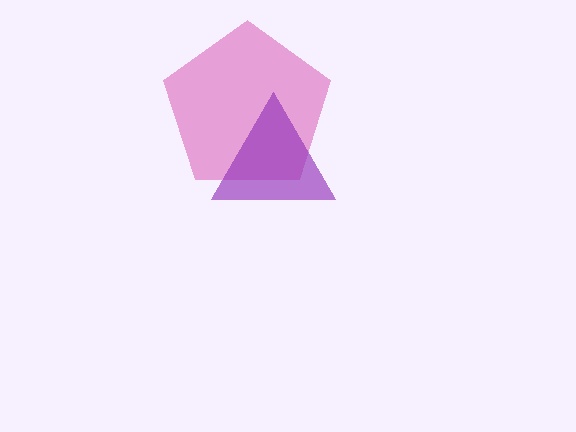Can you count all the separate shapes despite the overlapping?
Yes, there are 2 separate shapes.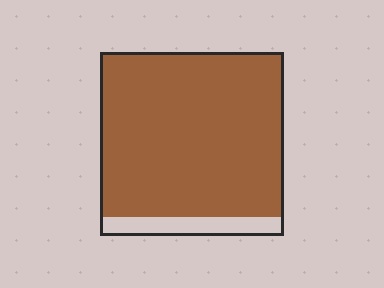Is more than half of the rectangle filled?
Yes.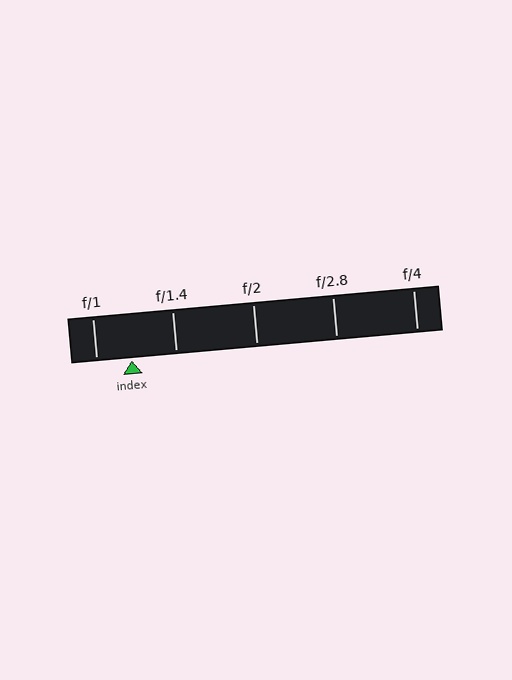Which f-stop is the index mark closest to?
The index mark is closest to f/1.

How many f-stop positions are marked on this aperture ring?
There are 5 f-stop positions marked.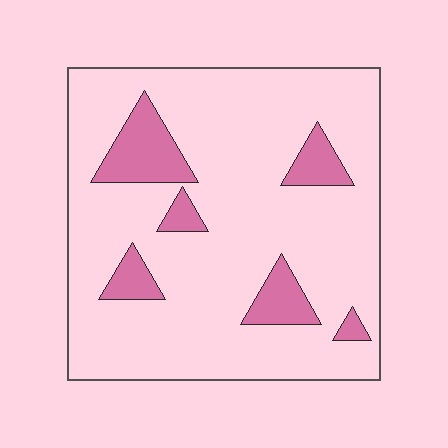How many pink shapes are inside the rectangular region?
6.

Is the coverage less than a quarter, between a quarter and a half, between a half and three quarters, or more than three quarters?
Less than a quarter.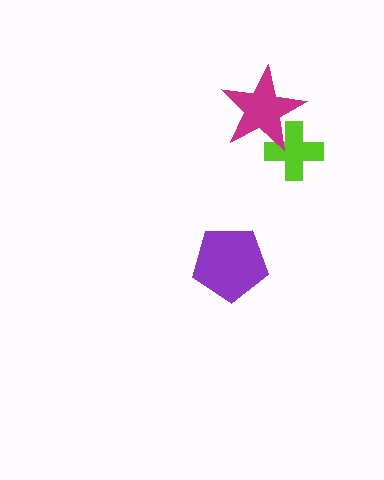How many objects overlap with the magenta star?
1 object overlaps with the magenta star.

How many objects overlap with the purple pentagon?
0 objects overlap with the purple pentagon.